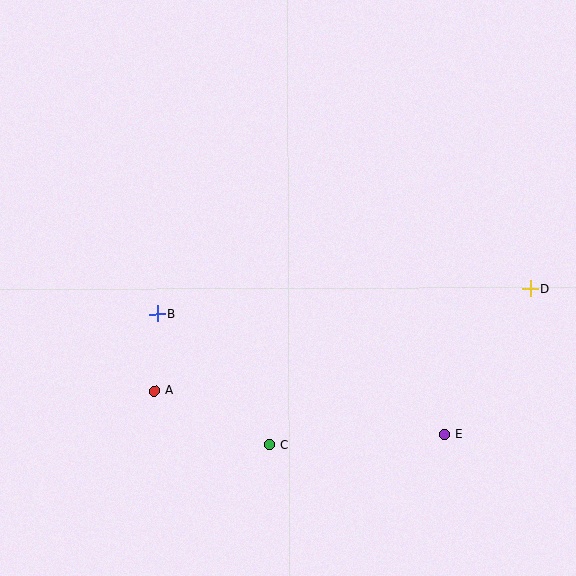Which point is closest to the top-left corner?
Point B is closest to the top-left corner.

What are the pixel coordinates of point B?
Point B is at (157, 314).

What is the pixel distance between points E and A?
The distance between E and A is 292 pixels.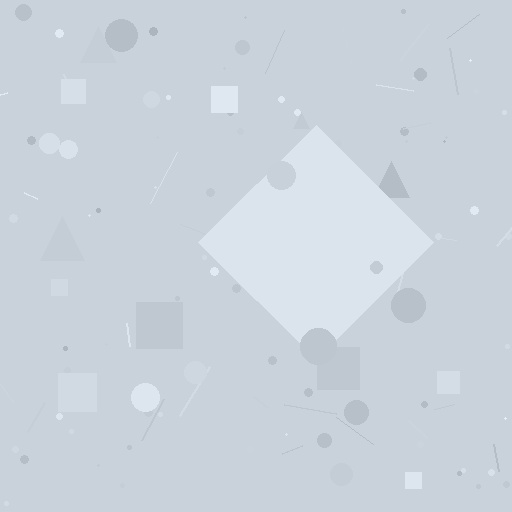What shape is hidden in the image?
A diamond is hidden in the image.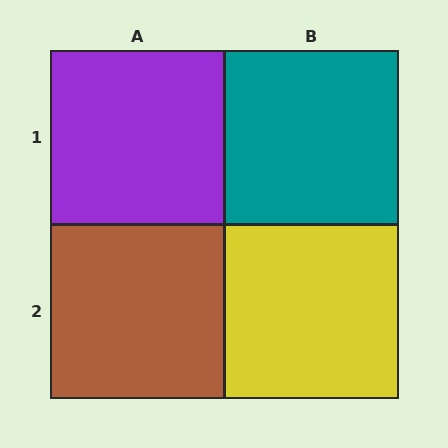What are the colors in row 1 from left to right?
Purple, teal.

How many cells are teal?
1 cell is teal.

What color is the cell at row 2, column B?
Yellow.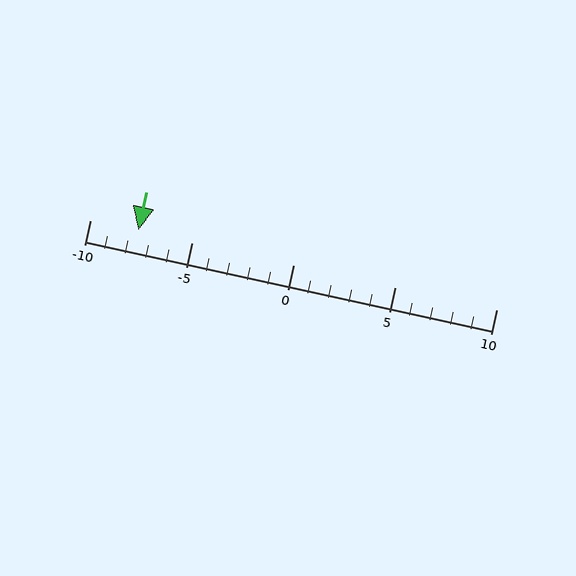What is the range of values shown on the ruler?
The ruler shows values from -10 to 10.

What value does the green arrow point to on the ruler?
The green arrow points to approximately -8.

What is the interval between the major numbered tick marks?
The major tick marks are spaced 5 units apart.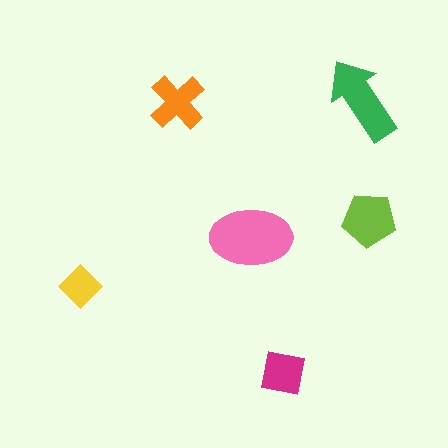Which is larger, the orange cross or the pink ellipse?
The pink ellipse.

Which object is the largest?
The pink ellipse.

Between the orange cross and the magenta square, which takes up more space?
The orange cross.